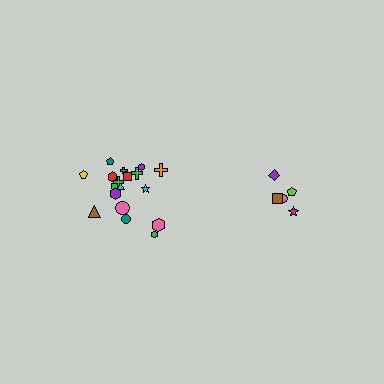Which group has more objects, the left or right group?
The left group.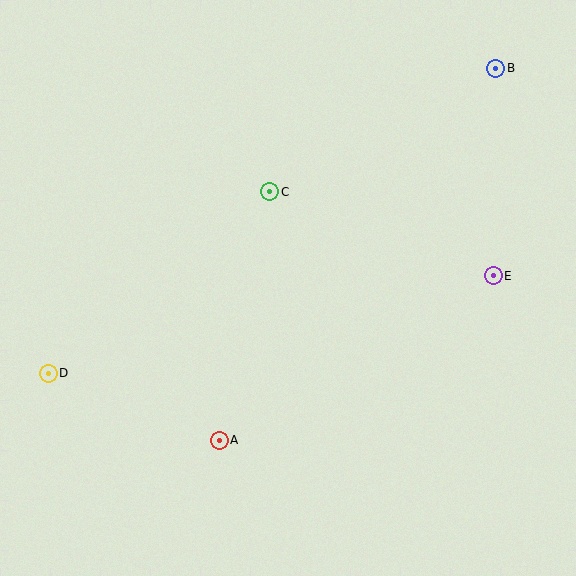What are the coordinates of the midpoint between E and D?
The midpoint between E and D is at (271, 325).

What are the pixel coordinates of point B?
Point B is at (496, 68).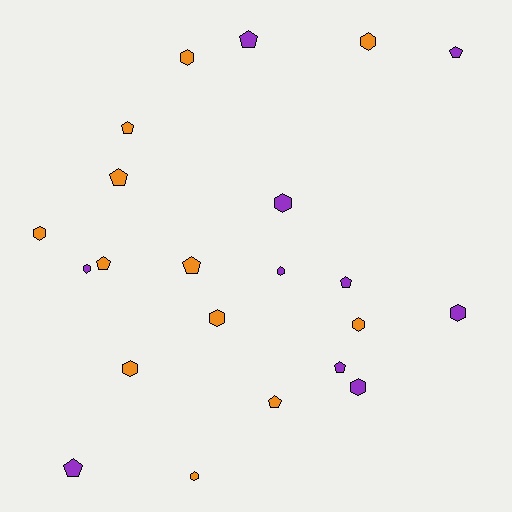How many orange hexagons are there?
There are 7 orange hexagons.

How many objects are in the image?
There are 22 objects.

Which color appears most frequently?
Orange, with 12 objects.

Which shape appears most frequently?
Hexagon, with 12 objects.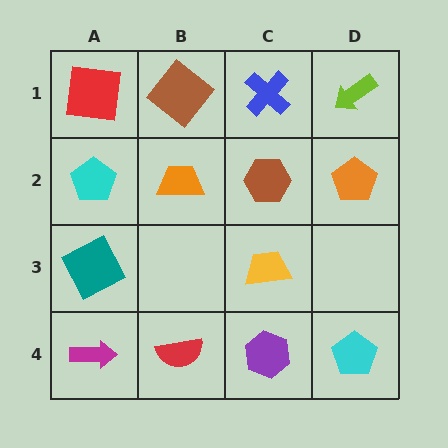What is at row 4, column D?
A cyan pentagon.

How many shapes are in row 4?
4 shapes.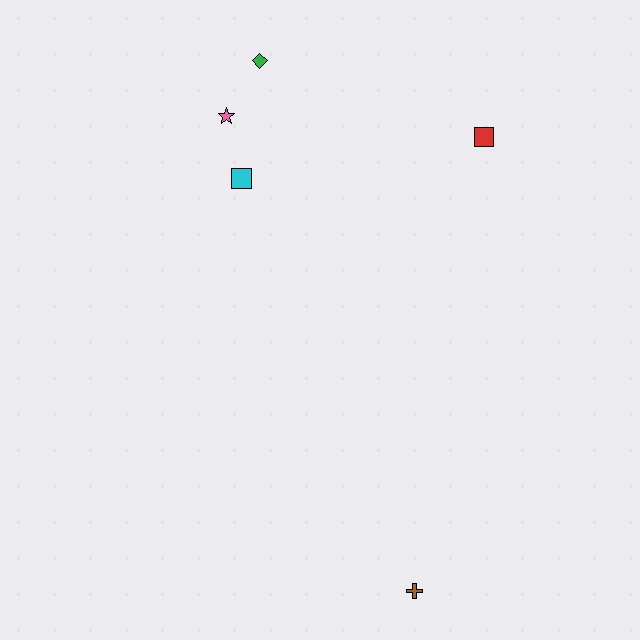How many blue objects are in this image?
There are no blue objects.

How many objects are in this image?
There are 5 objects.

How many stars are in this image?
There is 1 star.